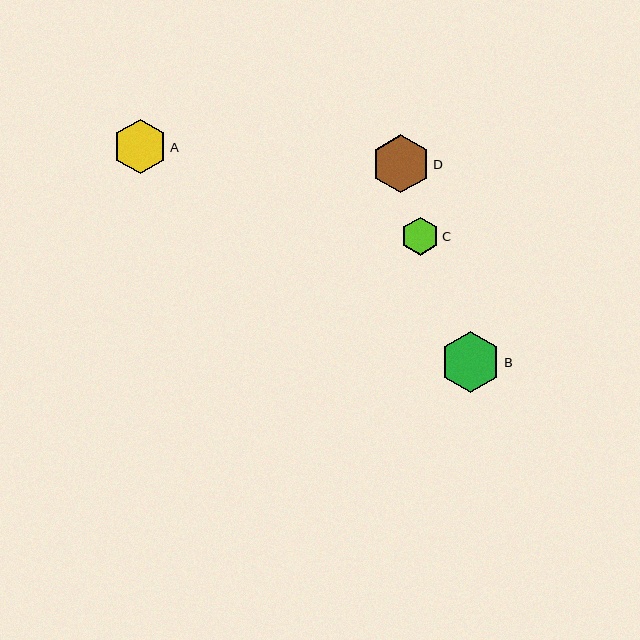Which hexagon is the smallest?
Hexagon C is the smallest with a size of approximately 38 pixels.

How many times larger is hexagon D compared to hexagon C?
Hexagon D is approximately 1.5 times the size of hexagon C.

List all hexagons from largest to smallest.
From largest to smallest: B, D, A, C.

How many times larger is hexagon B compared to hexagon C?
Hexagon B is approximately 1.6 times the size of hexagon C.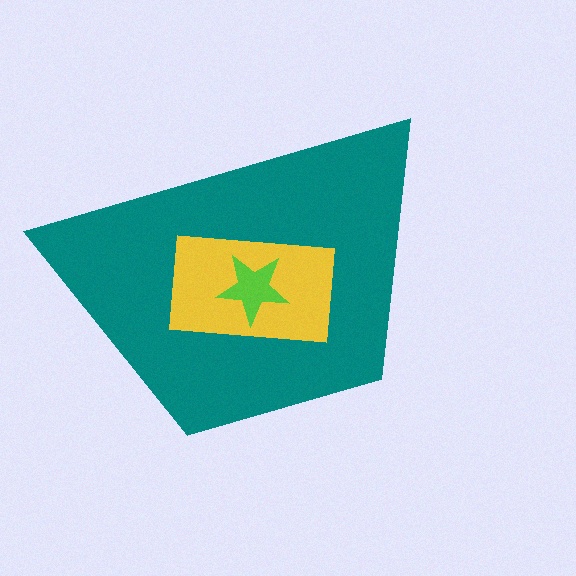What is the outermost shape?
The teal trapezoid.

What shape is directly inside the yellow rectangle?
The lime star.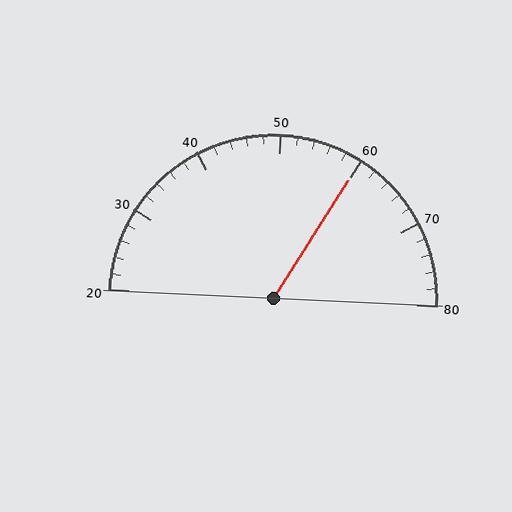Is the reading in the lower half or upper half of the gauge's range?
The reading is in the upper half of the range (20 to 80).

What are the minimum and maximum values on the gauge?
The gauge ranges from 20 to 80.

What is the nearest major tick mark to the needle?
The nearest major tick mark is 60.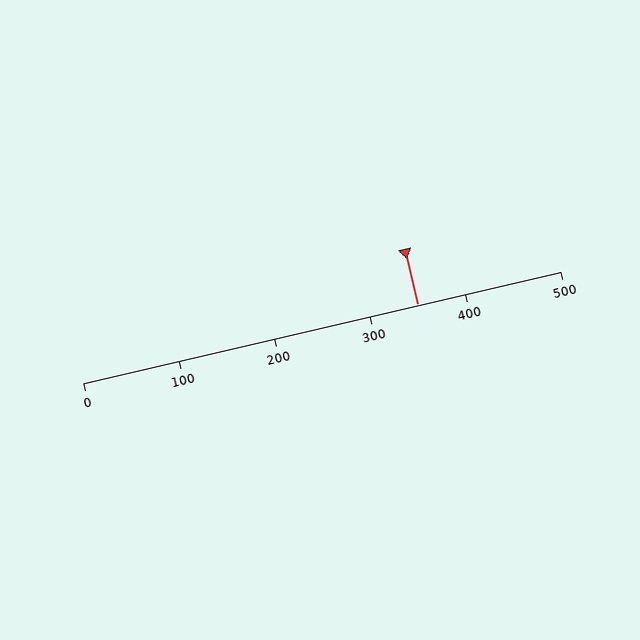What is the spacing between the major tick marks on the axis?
The major ticks are spaced 100 apart.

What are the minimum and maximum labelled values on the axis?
The axis runs from 0 to 500.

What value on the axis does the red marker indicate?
The marker indicates approximately 350.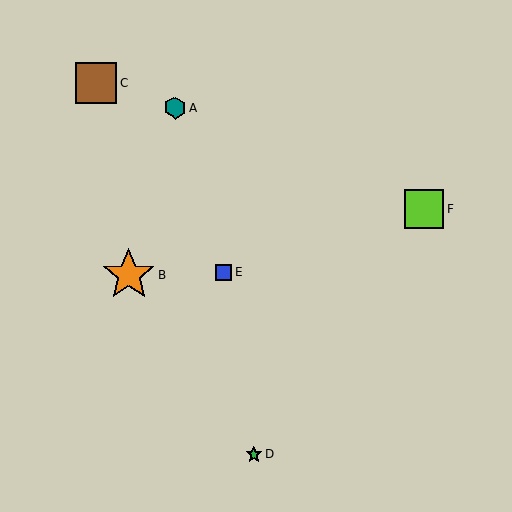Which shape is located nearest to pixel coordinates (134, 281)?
The orange star (labeled B) at (129, 275) is nearest to that location.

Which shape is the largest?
The orange star (labeled B) is the largest.